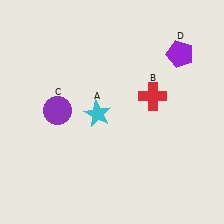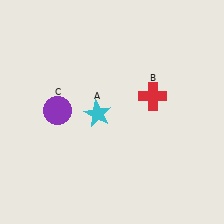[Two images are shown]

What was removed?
The purple pentagon (D) was removed in Image 2.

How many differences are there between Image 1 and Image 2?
There is 1 difference between the two images.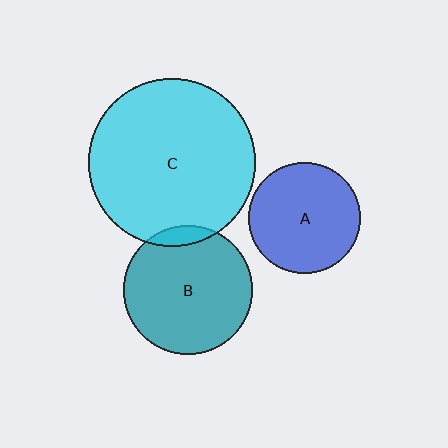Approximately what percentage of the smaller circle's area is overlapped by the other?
Approximately 5%.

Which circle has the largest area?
Circle C (cyan).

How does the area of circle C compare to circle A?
Approximately 2.2 times.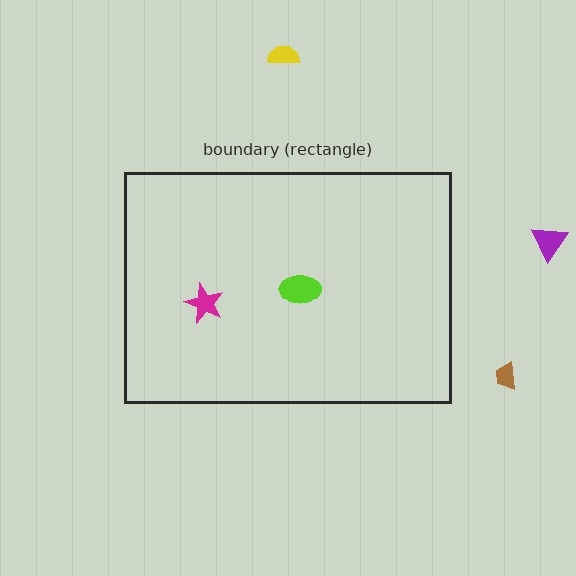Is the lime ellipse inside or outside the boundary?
Inside.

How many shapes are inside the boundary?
2 inside, 3 outside.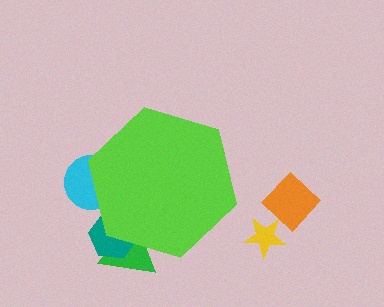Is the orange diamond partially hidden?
No, the orange diamond is fully visible.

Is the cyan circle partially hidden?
Yes, the cyan circle is partially hidden behind the lime hexagon.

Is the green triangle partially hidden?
Yes, the green triangle is partially hidden behind the lime hexagon.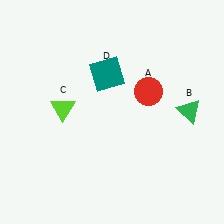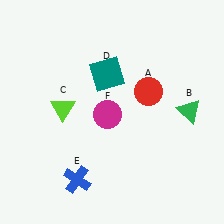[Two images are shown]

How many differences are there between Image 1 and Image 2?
There are 2 differences between the two images.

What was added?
A blue cross (E), a magenta circle (F) were added in Image 2.